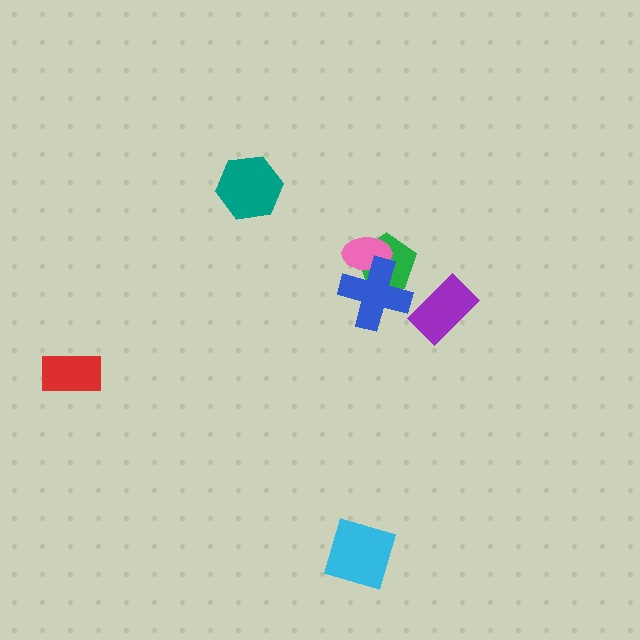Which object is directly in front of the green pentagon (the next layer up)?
The pink ellipse is directly in front of the green pentagon.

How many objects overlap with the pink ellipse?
2 objects overlap with the pink ellipse.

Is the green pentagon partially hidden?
Yes, it is partially covered by another shape.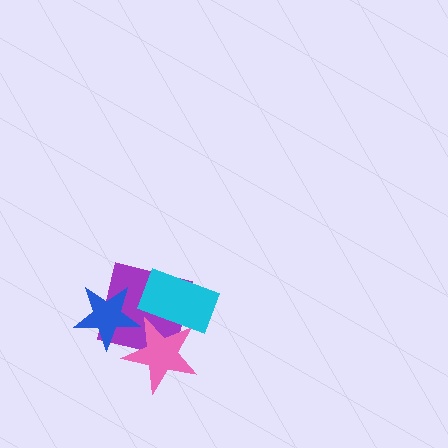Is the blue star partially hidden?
Yes, it is partially covered by another shape.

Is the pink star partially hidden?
Yes, it is partially covered by another shape.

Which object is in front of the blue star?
The pink star is in front of the blue star.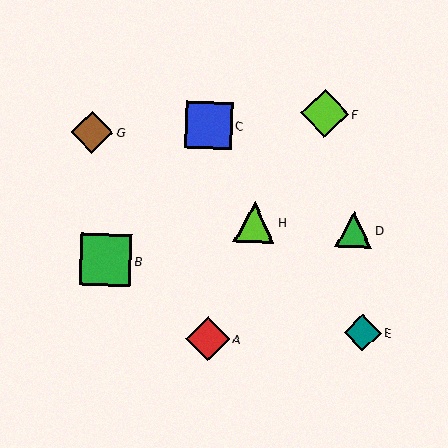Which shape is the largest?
The green square (labeled B) is the largest.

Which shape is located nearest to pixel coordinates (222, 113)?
The blue square (labeled C) at (209, 126) is nearest to that location.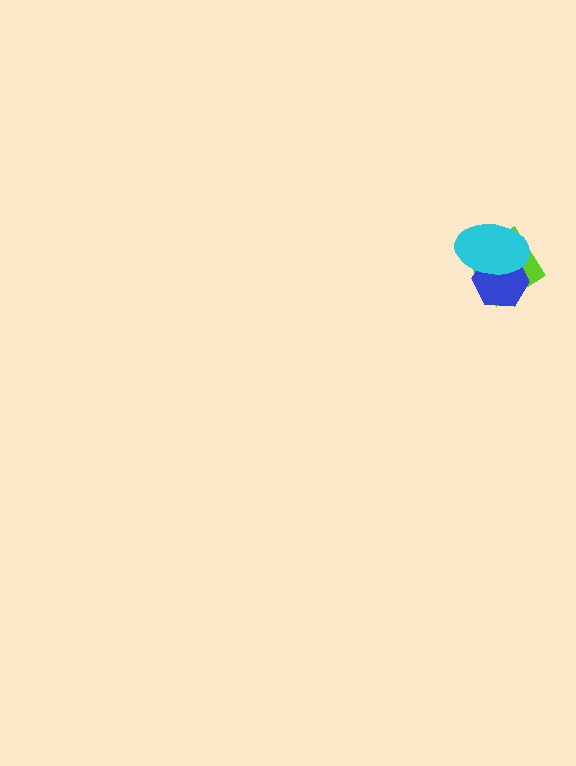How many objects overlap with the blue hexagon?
2 objects overlap with the blue hexagon.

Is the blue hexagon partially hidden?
Yes, it is partially covered by another shape.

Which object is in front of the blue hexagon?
The cyan ellipse is in front of the blue hexagon.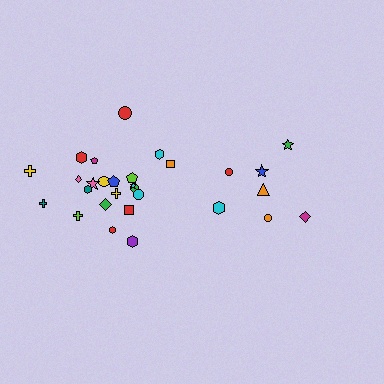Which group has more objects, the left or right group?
The left group.